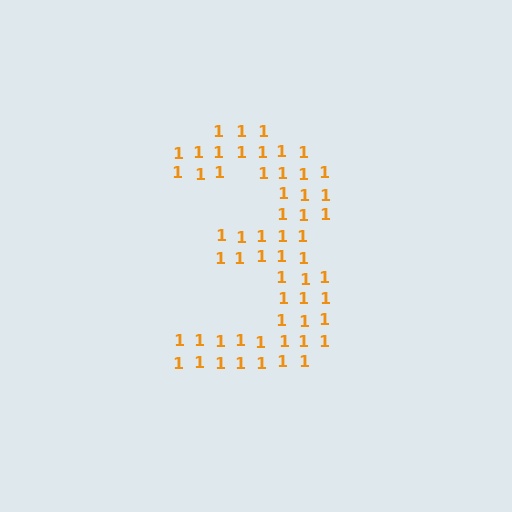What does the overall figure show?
The overall figure shows the digit 3.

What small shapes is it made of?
It is made of small digit 1's.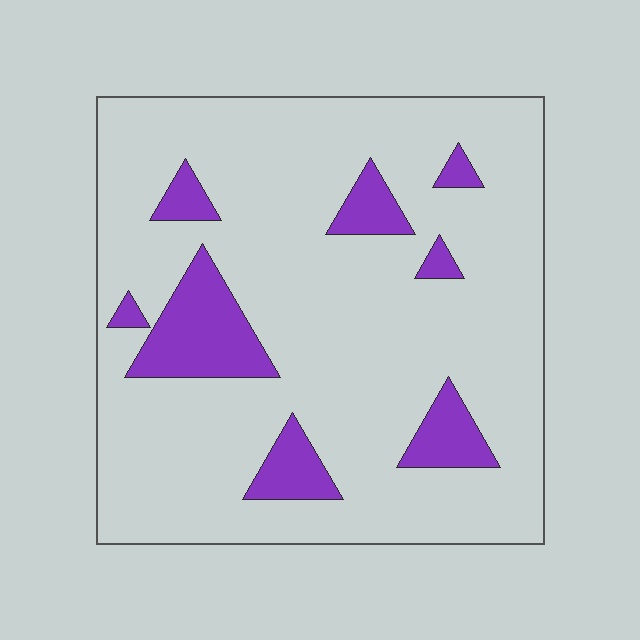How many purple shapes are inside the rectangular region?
8.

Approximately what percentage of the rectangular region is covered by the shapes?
Approximately 15%.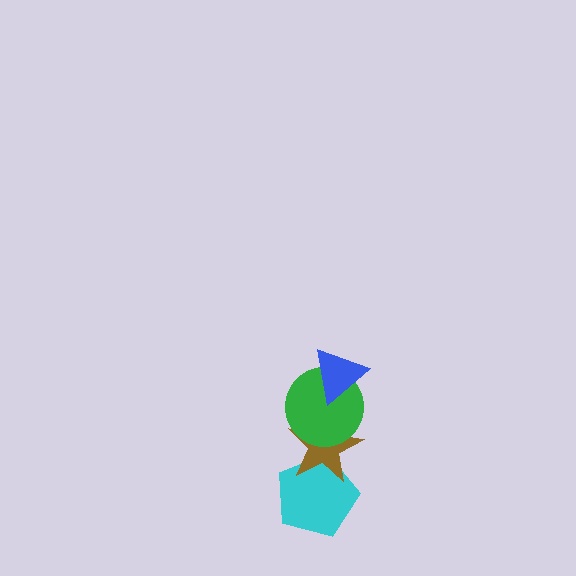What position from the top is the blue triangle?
The blue triangle is 1st from the top.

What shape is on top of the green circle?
The blue triangle is on top of the green circle.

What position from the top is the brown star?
The brown star is 3rd from the top.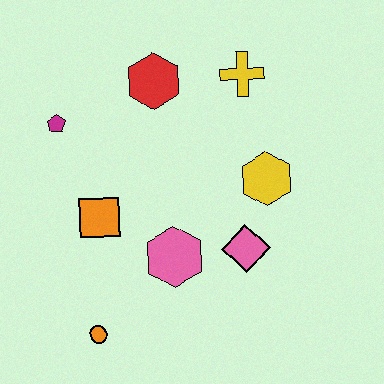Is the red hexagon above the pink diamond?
Yes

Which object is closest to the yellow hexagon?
The pink diamond is closest to the yellow hexagon.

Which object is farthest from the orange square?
The yellow cross is farthest from the orange square.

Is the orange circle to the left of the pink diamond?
Yes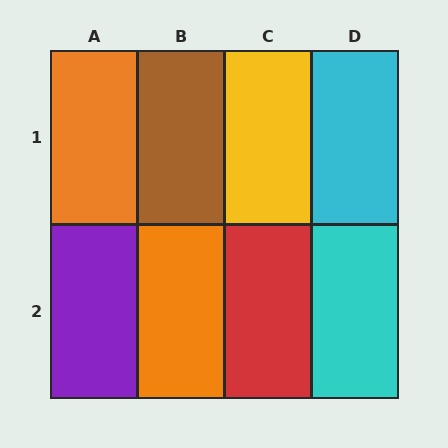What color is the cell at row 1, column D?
Cyan.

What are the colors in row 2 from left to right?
Purple, orange, red, cyan.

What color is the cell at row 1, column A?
Orange.